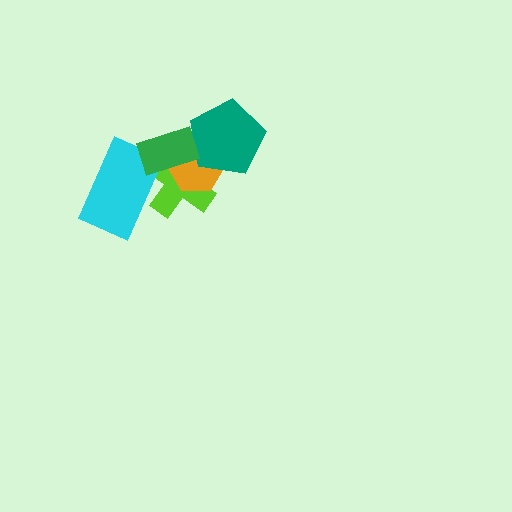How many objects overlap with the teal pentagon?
3 objects overlap with the teal pentagon.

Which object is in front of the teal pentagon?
The green rectangle is in front of the teal pentagon.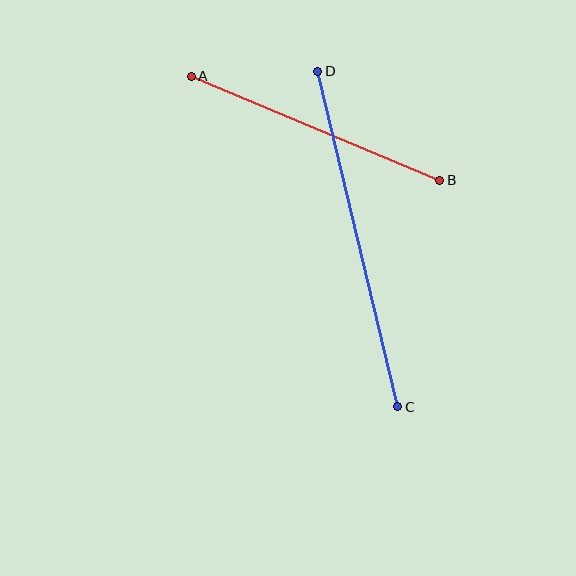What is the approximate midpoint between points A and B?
The midpoint is at approximately (315, 128) pixels.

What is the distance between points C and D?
The distance is approximately 345 pixels.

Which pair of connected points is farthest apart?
Points C and D are farthest apart.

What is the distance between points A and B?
The distance is approximately 269 pixels.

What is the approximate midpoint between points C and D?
The midpoint is at approximately (358, 239) pixels.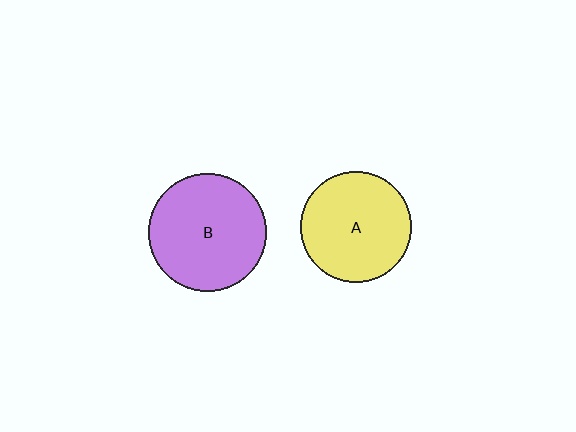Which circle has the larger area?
Circle B (purple).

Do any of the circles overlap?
No, none of the circles overlap.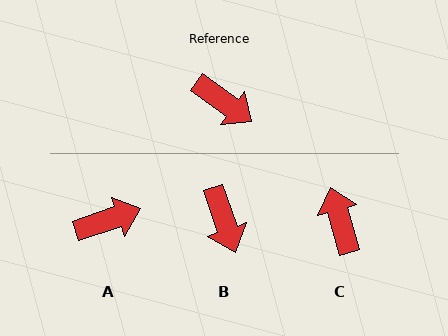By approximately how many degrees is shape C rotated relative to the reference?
Approximately 142 degrees counter-clockwise.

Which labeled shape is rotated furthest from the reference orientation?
C, about 142 degrees away.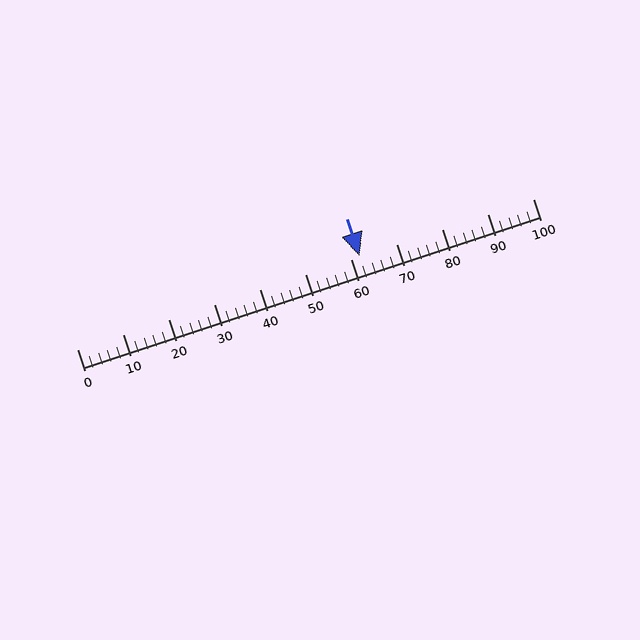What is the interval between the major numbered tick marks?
The major tick marks are spaced 10 units apart.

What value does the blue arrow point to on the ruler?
The blue arrow points to approximately 62.